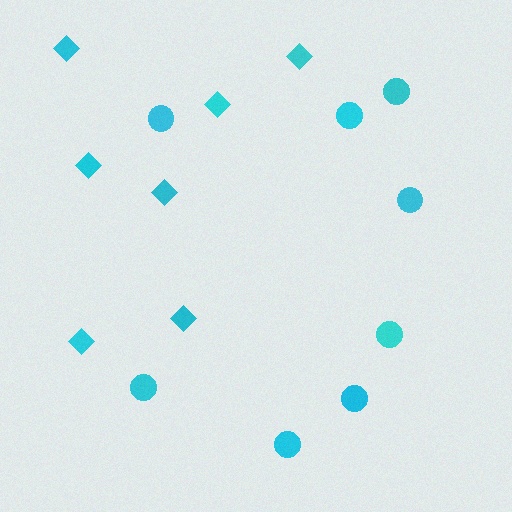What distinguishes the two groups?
There are 2 groups: one group of diamonds (7) and one group of circles (8).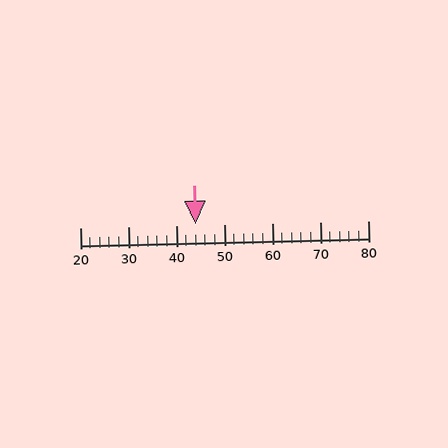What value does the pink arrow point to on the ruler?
The pink arrow points to approximately 44.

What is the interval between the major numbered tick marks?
The major tick marks are spaced 10 units apart.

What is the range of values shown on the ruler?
The ruler shows values from 20 to 80.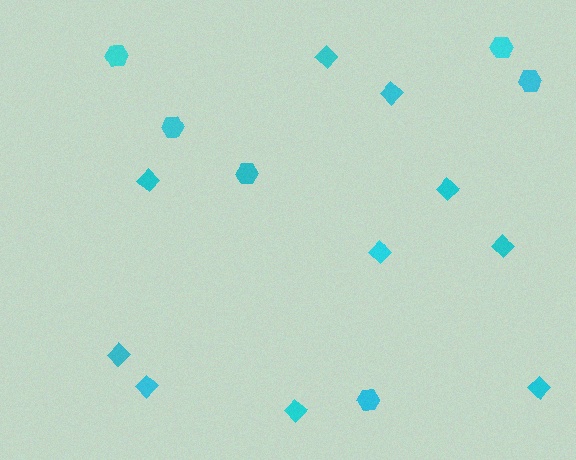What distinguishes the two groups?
There are 2 groups: one group of hexagons (6) and one group of diamonds (10).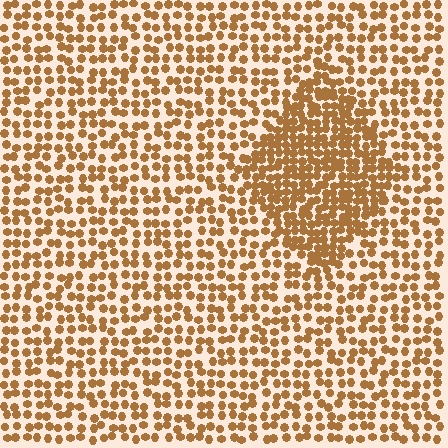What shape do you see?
I see a diamond.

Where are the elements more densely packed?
The elements are more densely packed inside the diamond boundary.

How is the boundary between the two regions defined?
The boundary is defined by a change in element density (approximately 1.9x ratio). All elements are the same color, size, and shape.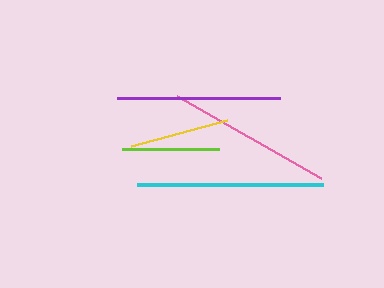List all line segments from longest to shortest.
From longest to shortest: cyan, pink, purple, yellow, lime.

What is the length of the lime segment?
The lime segment is approximately 97 pixels long.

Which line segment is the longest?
The cyan line is the longest at approximately 186 pixels.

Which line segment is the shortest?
The lime line is the shortest at approximately 97 pixels.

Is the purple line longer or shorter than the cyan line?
The cyan line is longer than the purple line.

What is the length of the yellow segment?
The yellow segment is approximately 100 pixels long.